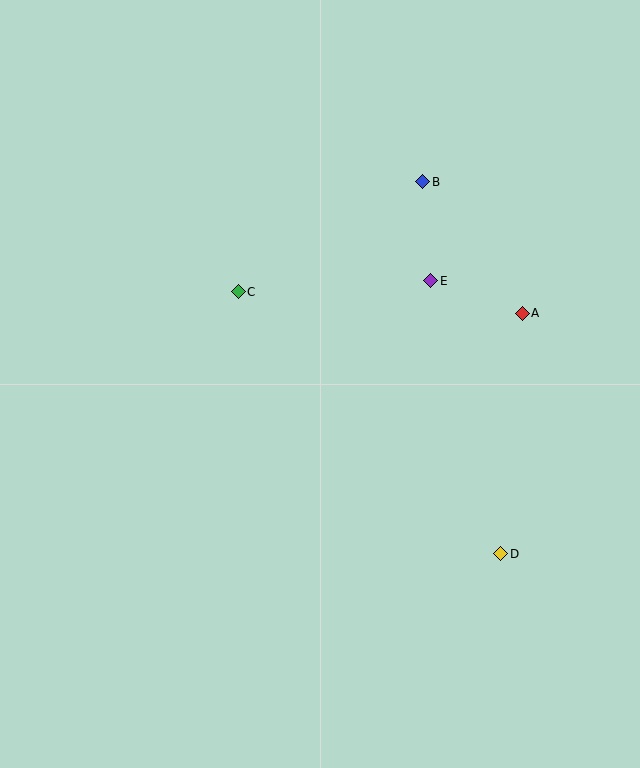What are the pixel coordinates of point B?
Point B is at (423, 182).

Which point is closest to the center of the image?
Point C at (238, 292) is closest to the center.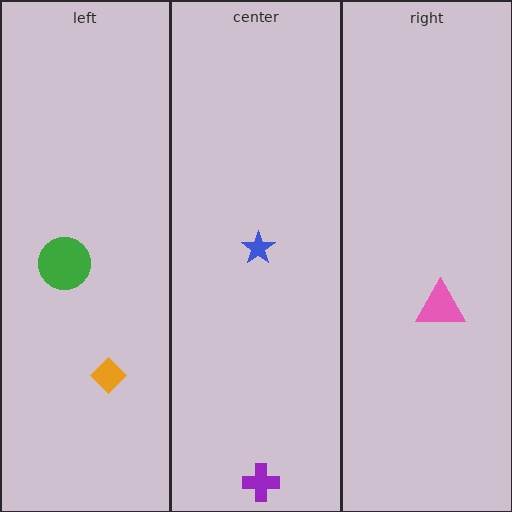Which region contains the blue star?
The center region.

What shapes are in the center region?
The purple cross, the blue star.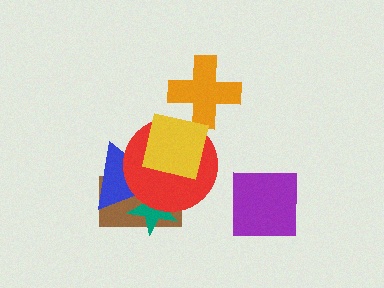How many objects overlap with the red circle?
4 objects overlap with the red circle.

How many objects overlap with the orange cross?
1 object overlaps with the orange cross.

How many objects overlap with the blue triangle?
4 objects overlap with the blue triangle.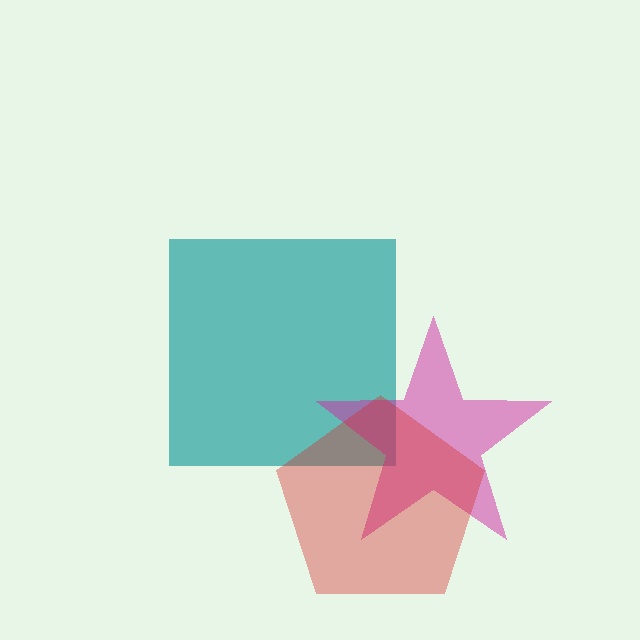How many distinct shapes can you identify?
There are 3 distinct shapes: a teal square, a magenta star, a red pentagon.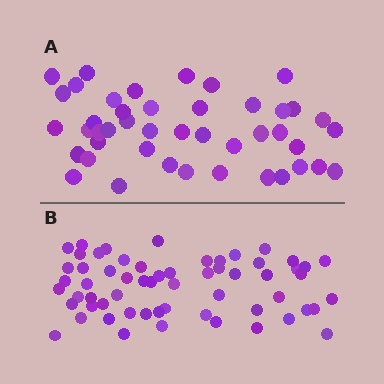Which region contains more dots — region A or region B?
Region B (the bottom region) has more dots.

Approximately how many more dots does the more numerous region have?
Region B has approximately 15 more dots than region A.